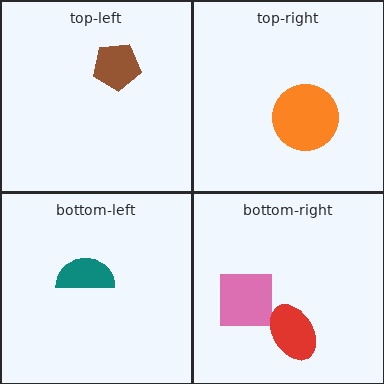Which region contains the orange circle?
The top-right region.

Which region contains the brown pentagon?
The top-left region.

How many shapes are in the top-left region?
1.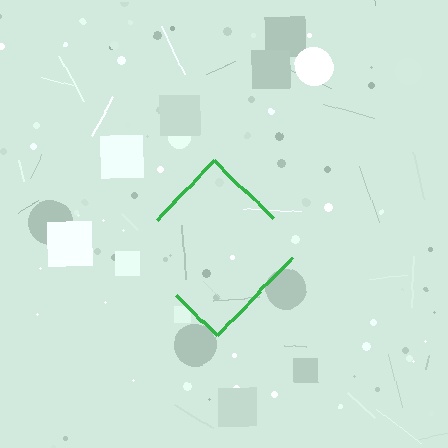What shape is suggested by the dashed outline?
The dashed outline suggests a diamond.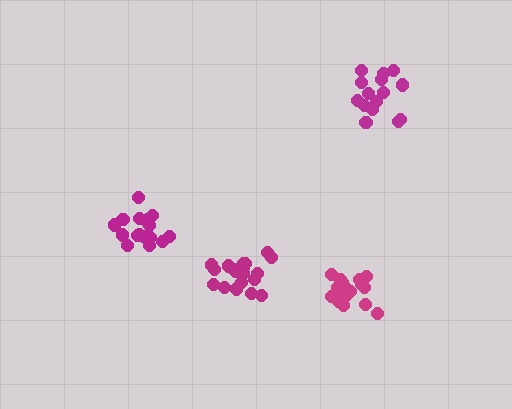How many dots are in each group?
Group 1: 19 dots, Group 2: 17 dots, Group 3: 19 dots, Group 4: 15 dots (70 total).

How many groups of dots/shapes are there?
There are 4 groups.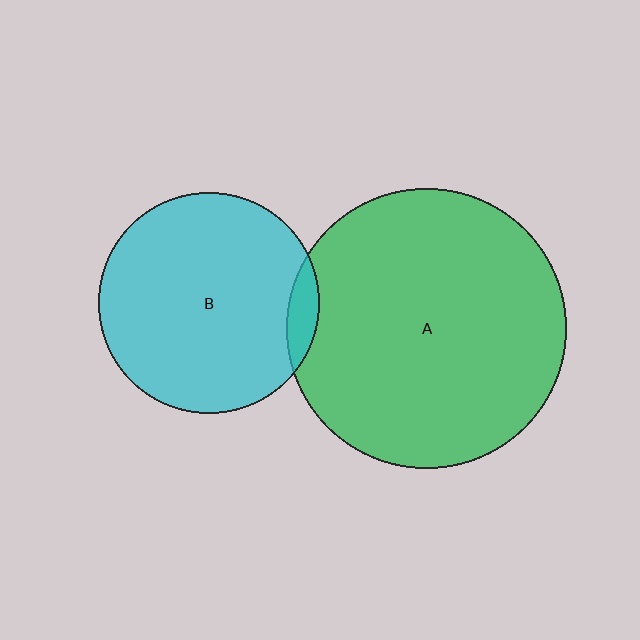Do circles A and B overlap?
Yes.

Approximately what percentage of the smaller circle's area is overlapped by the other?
Approximately 5%.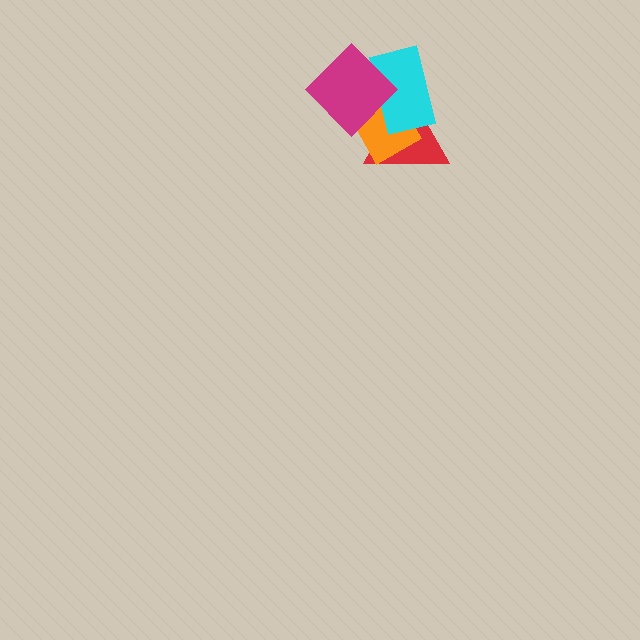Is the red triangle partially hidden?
Yes, it is partially covered by another shape.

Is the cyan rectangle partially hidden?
Yes, it is partially covered by another shape.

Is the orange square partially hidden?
Yes, it is partially covered by another shape.